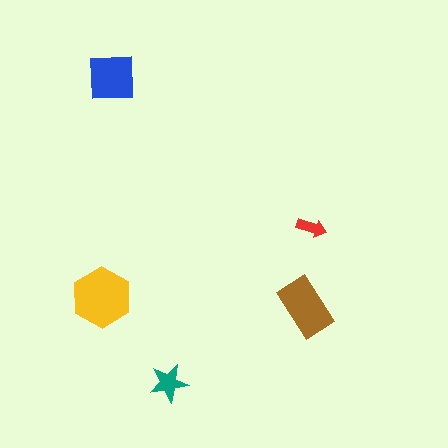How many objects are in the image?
There are 5 objects in the image.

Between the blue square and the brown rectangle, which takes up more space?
The brown rectangle.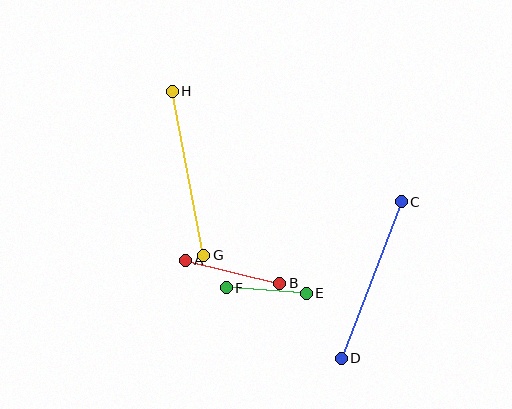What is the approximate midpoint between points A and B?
The midpoint is at approximately (232, 272) pixels.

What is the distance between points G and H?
The distance is approximately 167 pixels.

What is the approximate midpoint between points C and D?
The midpoint is at approximately (371, 280) pixels.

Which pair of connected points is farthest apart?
Points C and D are farthest apart.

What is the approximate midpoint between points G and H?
The midpoint is at approximately (188, 173) pixels.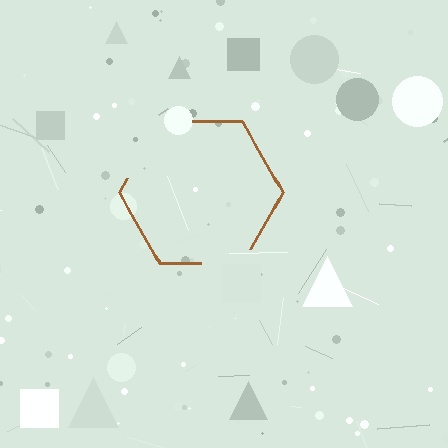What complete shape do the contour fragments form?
The contour fragments form a hexagon.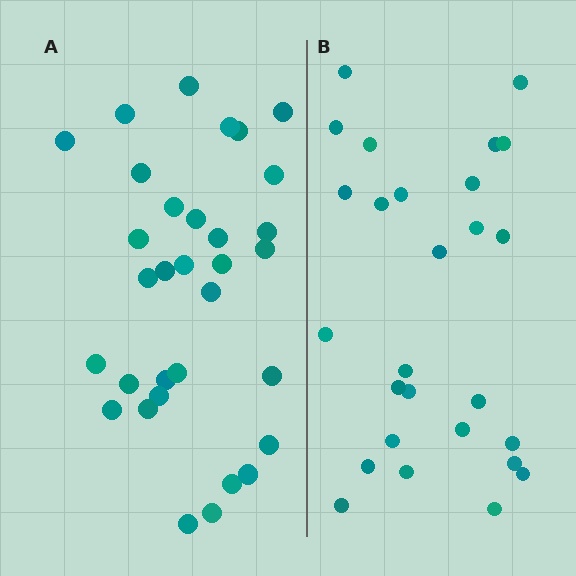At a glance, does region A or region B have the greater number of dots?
Region A (the left region) has more dots.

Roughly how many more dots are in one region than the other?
Region A has about 5 more dots than region B.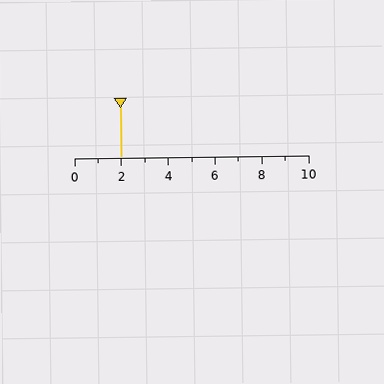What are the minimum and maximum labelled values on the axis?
The axis runs from 0 to 10.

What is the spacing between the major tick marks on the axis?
The major ticks are spaced 2 apart.